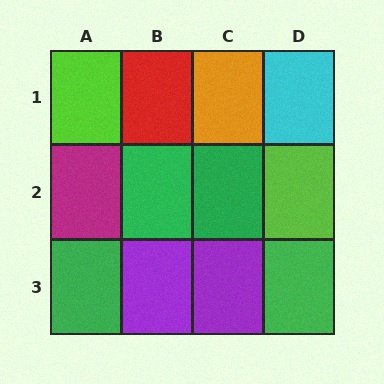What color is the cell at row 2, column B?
Green.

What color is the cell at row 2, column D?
Lime.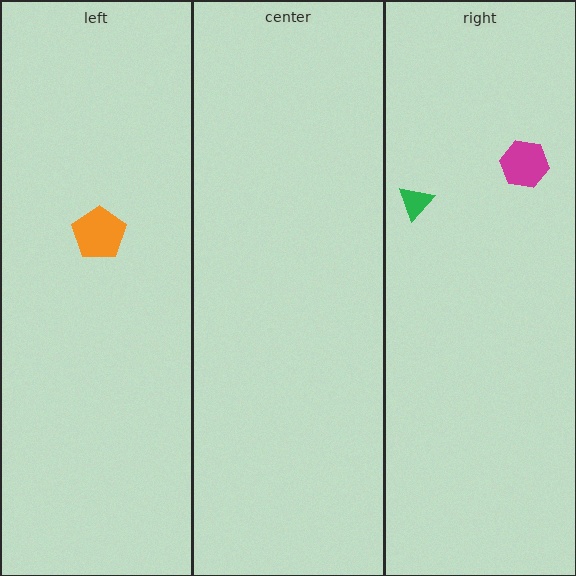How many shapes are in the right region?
2.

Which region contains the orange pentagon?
The left region.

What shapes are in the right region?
The green triangle, the magenta hexagon.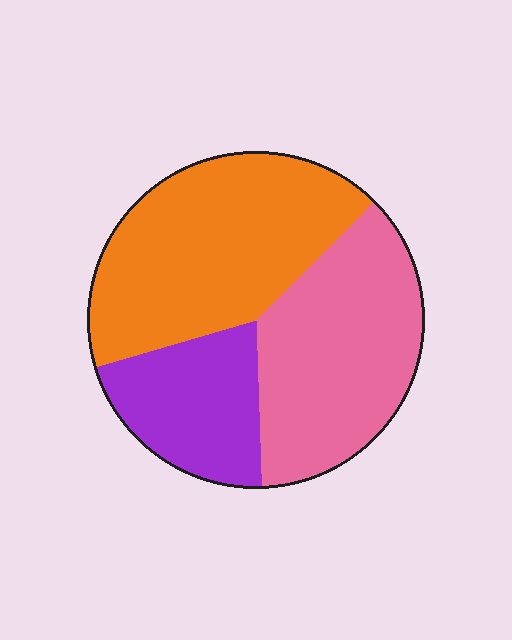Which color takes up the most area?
Orange, at roughly 40%.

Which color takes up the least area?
Purple, at roughly 20%.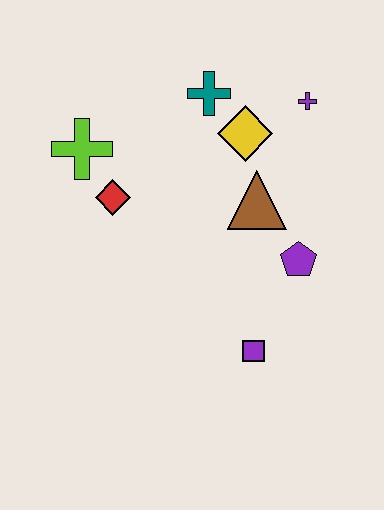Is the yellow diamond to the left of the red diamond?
No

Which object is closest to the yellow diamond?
The teal cross is closest to the yellow diamond.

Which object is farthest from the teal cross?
The purple square is farthest from the teal cross.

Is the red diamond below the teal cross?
Yes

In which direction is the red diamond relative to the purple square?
The red diamond is above the purple square.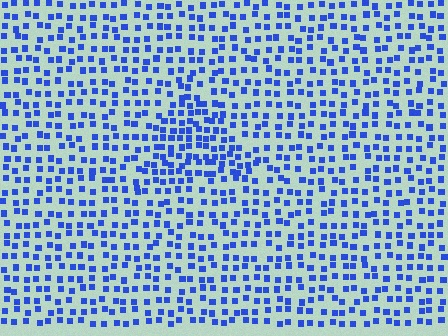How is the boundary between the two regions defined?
The boundary is defined by a change in element density (approximately 1.7x ratio). All elements are the same color, size, and shape.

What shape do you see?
I see a triangle.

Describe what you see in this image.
The image contains small blue elements arranged at two different densities. A triangle-shaped region is visible where the elements are more densely packed than the surrounding area.